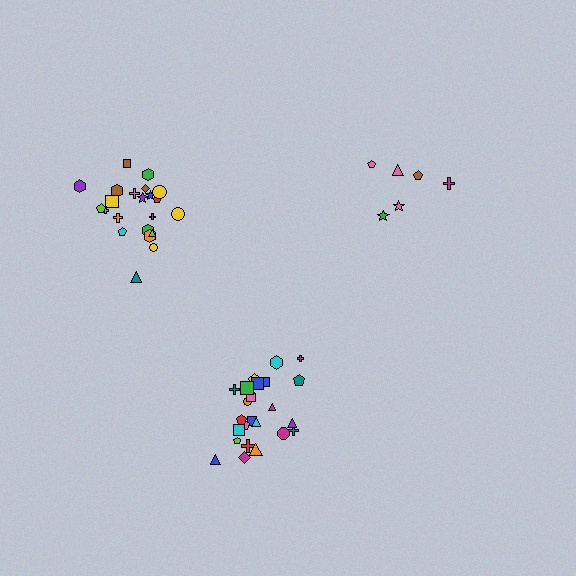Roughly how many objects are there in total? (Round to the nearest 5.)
Roughly 55 objects in total.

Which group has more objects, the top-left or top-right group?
The top-left group.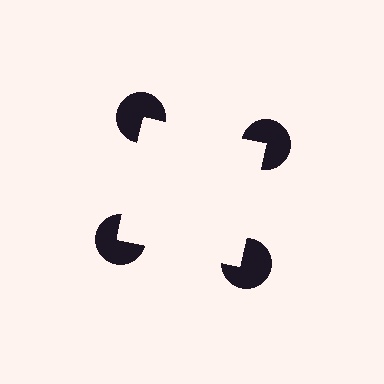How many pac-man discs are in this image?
There are 4 — one at each vertex of the illusory square.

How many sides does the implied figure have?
4 sides.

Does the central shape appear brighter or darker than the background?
It typically appears slightly brighter than the background, even though no actual brightness change is drawn.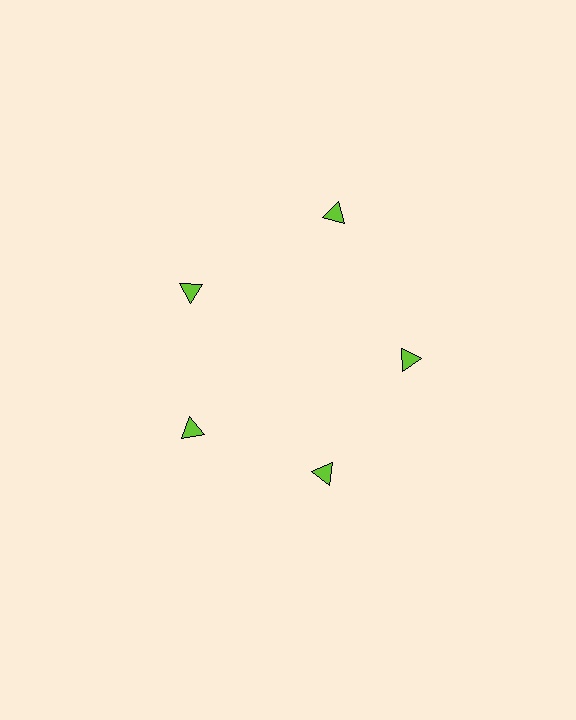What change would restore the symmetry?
The symmetry would be restored by moving it inward, back onto the ring so that all 5 triangles sit at equal angles and equal distance from the center.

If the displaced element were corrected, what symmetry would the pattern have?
It would have 5-fold rotational symmetry — the pattern would map onto itself every 72 degrees.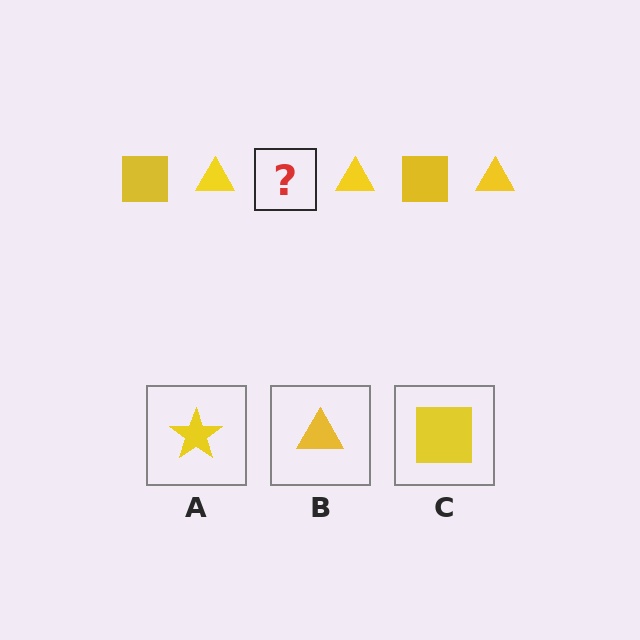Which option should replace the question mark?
Option C.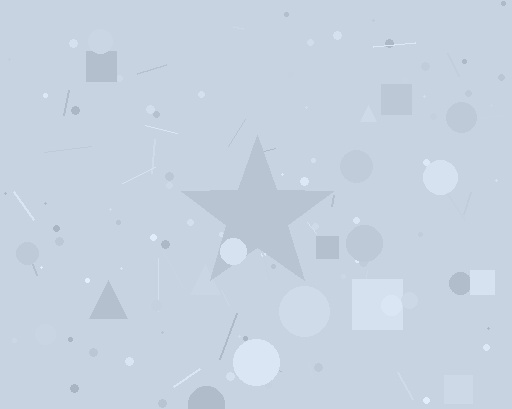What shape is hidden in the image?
A star is hidden in the image.